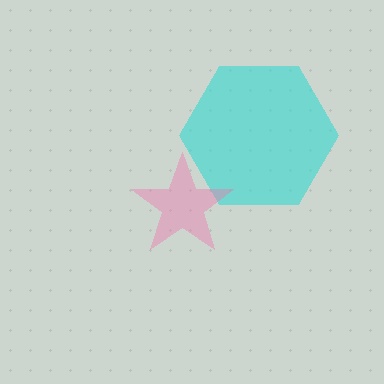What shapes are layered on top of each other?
The layered shapes are: a cyan hexagon, a pink star.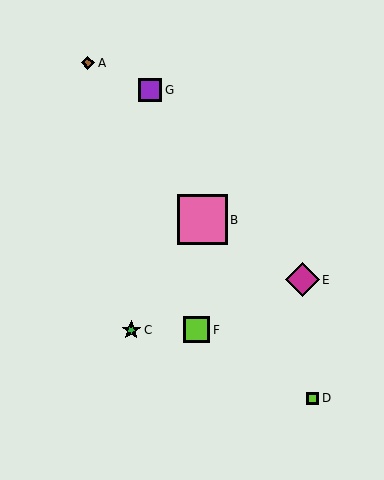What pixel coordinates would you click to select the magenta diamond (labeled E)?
Click at (302, 280) to select the magenta diamond E.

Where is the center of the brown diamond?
The center of the brown diamond is at (88, 63).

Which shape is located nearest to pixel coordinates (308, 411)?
The lime square (labeled D) at (312, 398) is nearest to that location.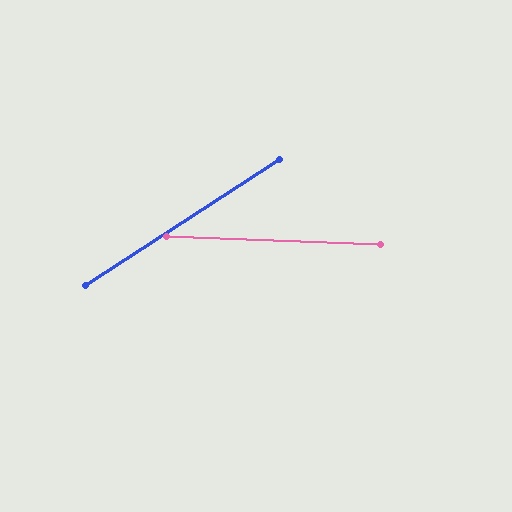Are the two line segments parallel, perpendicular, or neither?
Neither parallel nor perpendicular — they differ by about 35°.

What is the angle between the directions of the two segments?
Approximately 35 degrees.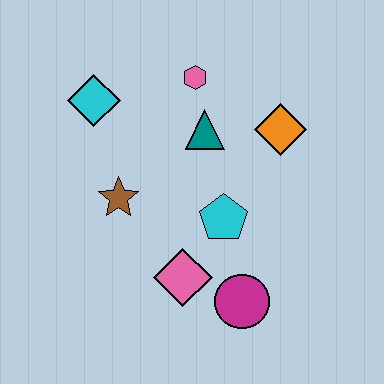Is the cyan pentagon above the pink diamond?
Yes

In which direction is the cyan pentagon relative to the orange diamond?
The cyan pentagon is below the orange diamond.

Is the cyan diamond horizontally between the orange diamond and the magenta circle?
No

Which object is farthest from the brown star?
The orange diamond is farthest from the brown star.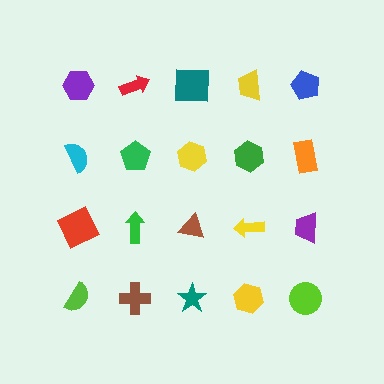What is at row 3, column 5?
A purple trapezoid.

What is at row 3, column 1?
A red square.